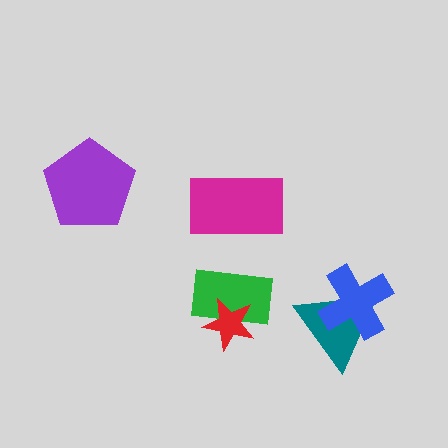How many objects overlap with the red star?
1 object overlaps with the red star.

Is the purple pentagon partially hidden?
No, no other shape covers it.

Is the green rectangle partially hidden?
Yes, it is partially covered by another shape.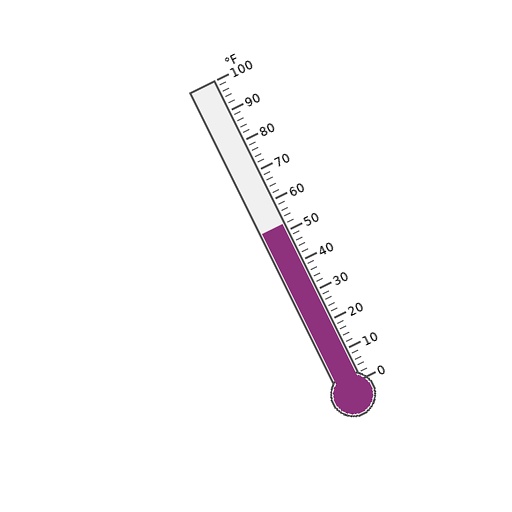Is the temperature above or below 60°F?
The temperature is below 60°F.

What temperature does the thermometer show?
The thermometer shows approximately 52°F.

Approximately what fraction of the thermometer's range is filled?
The thermometer is filled to approximately 50% of its range.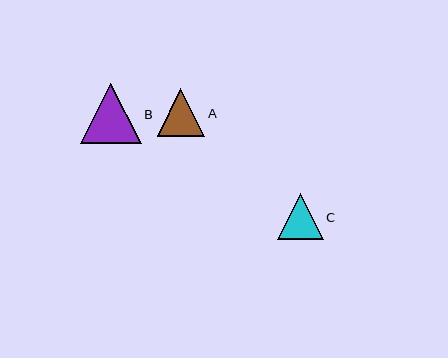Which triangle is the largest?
Triangle B is the largest with a size of approximately 60 pixels.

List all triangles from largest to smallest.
From largest to smallest: B, A, C.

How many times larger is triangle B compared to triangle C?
Triangle B is approximately 1.3 times the size of triangle C.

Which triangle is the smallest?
Triangle C is the smallest with a size of approximately 46 pixels.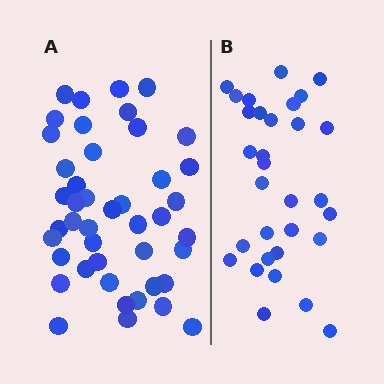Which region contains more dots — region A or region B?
Region A (the left region) has more dots.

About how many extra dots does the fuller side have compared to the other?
Region A has approximately 15 more dots than region B.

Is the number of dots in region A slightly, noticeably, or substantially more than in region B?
Region A has noticeably more, but not dramatically so. The ratio is roughly 1.4 to 1.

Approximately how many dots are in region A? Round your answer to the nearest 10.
About 40 dots. (The exact count is 44, which rounds to 40.)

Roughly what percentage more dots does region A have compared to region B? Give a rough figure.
About 40% more.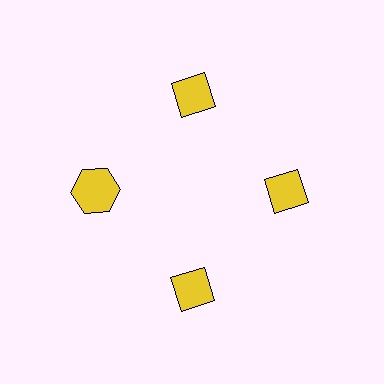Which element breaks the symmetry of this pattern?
The yellow hexagon at roughly the 9 o'clock position breaks the symmetry. All other shapes are yellow diamonds.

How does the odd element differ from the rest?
It has a different shape: hexagon instead of diamond.